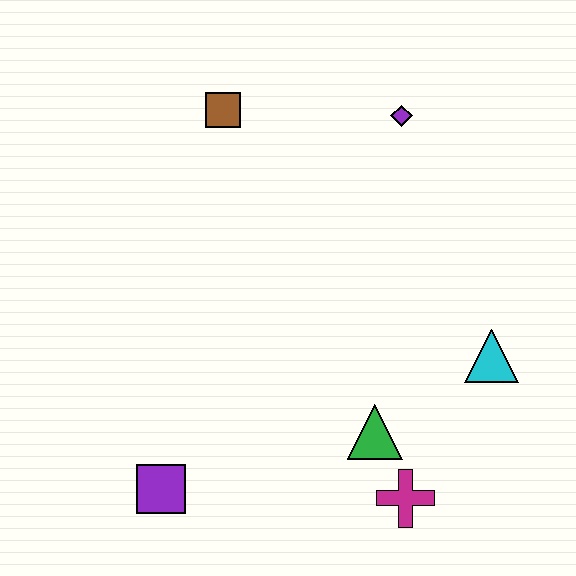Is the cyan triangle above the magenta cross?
Yes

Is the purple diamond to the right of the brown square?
Yes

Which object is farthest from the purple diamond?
The purple square is farthest from the purple diamond.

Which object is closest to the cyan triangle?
The green triangle is closest to the cyan triangle.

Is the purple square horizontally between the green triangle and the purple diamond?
No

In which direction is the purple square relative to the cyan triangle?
The purple square is to the left of the cyan triangle.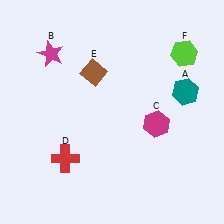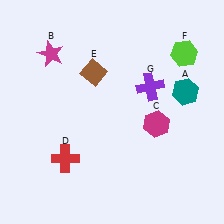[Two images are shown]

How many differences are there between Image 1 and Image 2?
There is 1 difference between the two images.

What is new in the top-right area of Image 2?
A purple cross (G) was added in the top-right area of Image 2.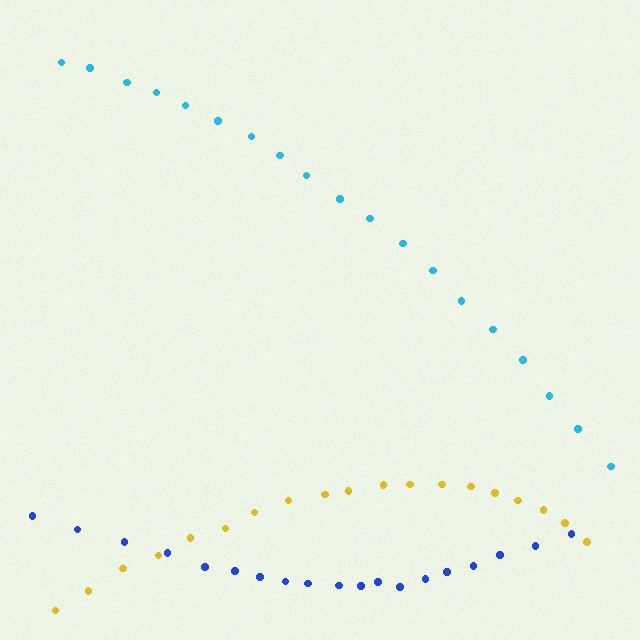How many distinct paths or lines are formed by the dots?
There are 3 distinct paths.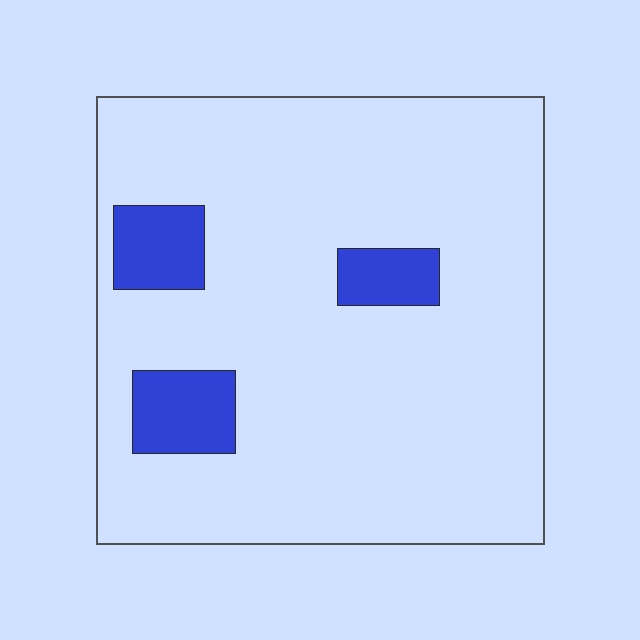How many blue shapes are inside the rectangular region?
3.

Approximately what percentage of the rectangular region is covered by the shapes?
Approximately 10%.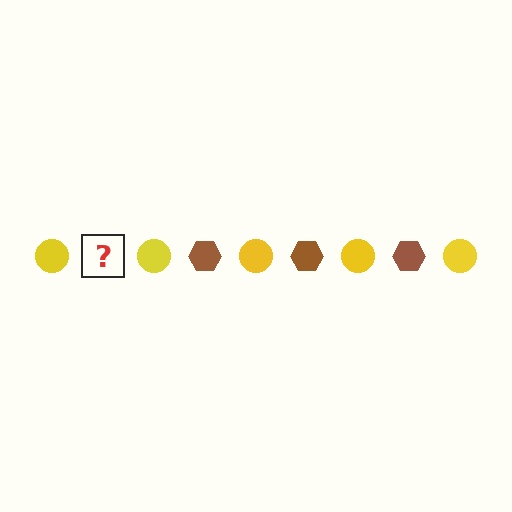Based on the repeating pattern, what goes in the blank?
The blank should be a brown hexagon.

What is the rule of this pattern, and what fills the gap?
The rule is that the pattern alternates between yellow circle and brown hexagon. The gap should be filled with a brown hexagon.